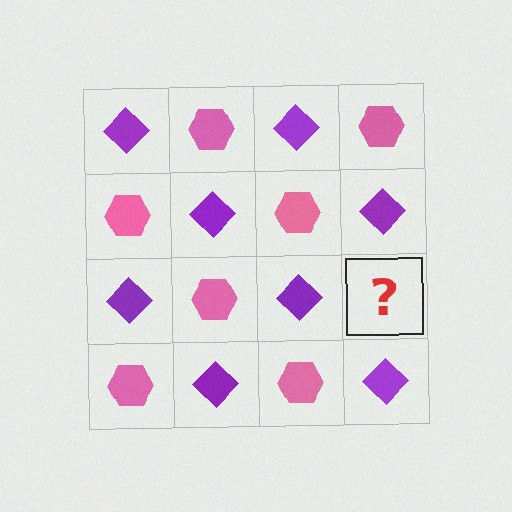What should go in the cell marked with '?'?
The missing cell should contain a pink hexagon.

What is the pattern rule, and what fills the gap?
The rule is that it alternates purple diamond and pink hexagon in a checkerboard pattern. The gap should be filled with a pink hexagon.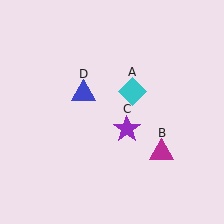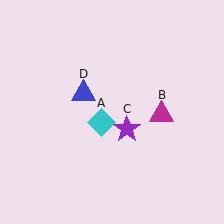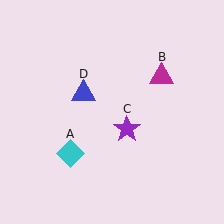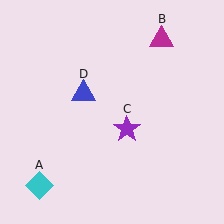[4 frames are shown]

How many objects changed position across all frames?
2 objects changed position: cyan diamond (object A), magenta triangle (object B).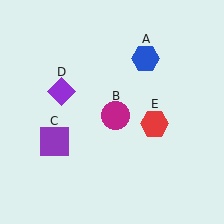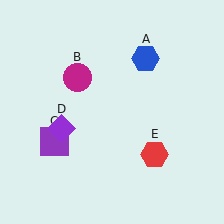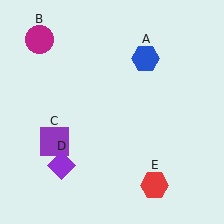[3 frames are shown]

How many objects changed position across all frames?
3 objects changed position: magenta circle (object B), purple diamond (object D), red hexagon (object E).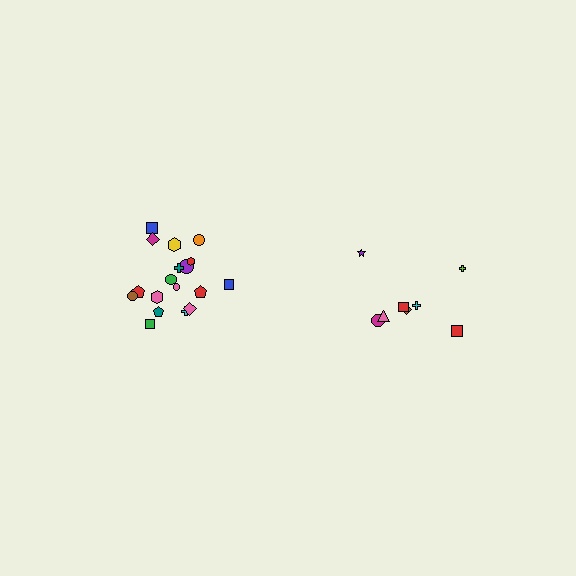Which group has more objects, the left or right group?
The left group.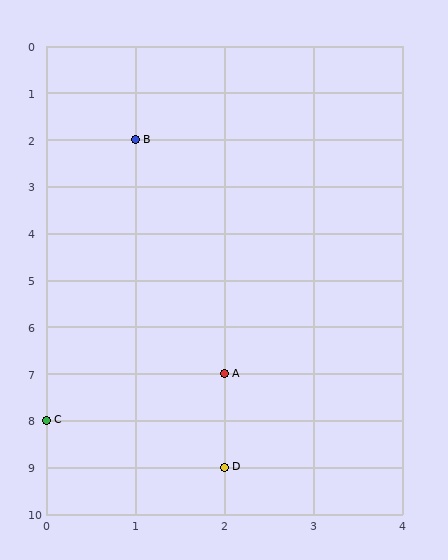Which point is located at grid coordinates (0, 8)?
Point C is at (0, 8).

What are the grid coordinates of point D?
Point D is at grid coordinates (2, 9).